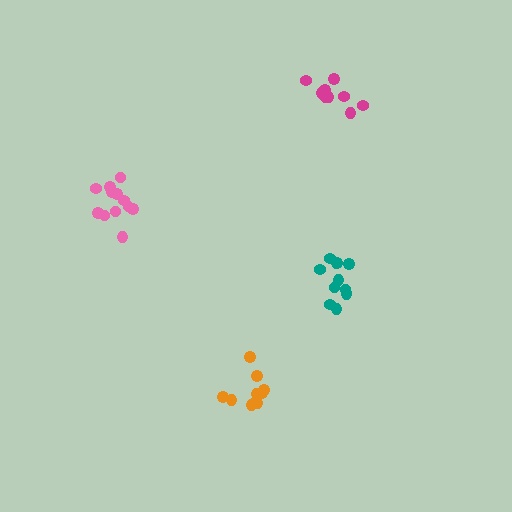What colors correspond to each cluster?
The clusters are colored: orange, pink, magenta, teal.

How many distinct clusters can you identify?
There are 4 distinct clusters.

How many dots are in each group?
Group 1: 10 dots, Group 2: 12 dots, Group 3: 9 dots, Group 4: 12 dots (43 total).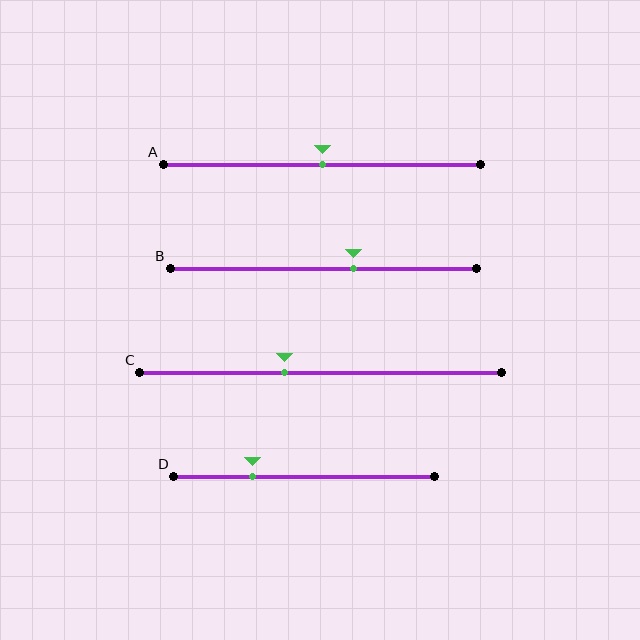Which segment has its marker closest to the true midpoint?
Segment A has its marker closest to the true midpoint.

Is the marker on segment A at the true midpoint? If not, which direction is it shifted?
Yes, the marker on segment A is at the true midpoint.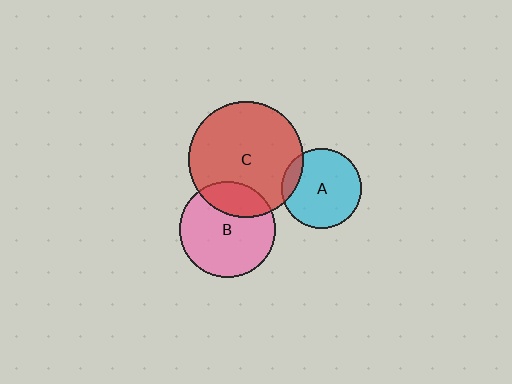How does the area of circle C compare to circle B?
Approximately 1.5 times.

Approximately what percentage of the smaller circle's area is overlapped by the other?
Approximately 25%.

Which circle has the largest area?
Circle C (red).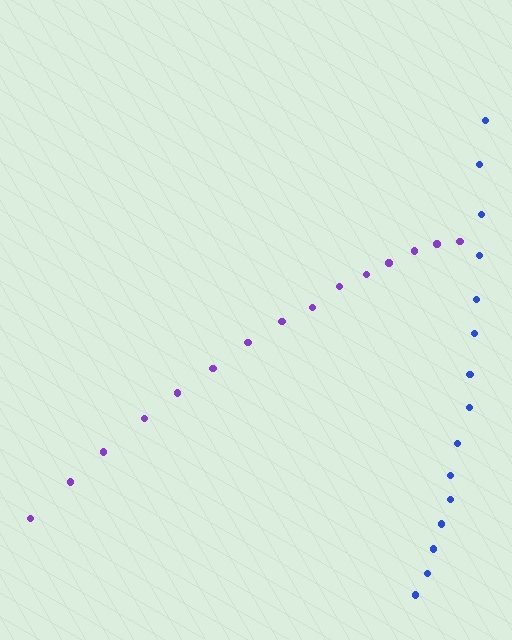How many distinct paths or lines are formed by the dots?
There are 2 distinct paths.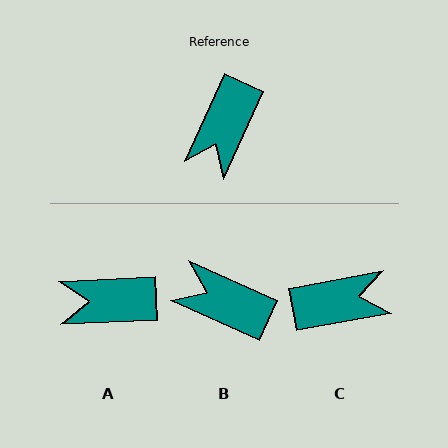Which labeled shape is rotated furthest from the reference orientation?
C, about 125 degrees away.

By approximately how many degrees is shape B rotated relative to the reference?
Approximately 89 degrees clockwise.